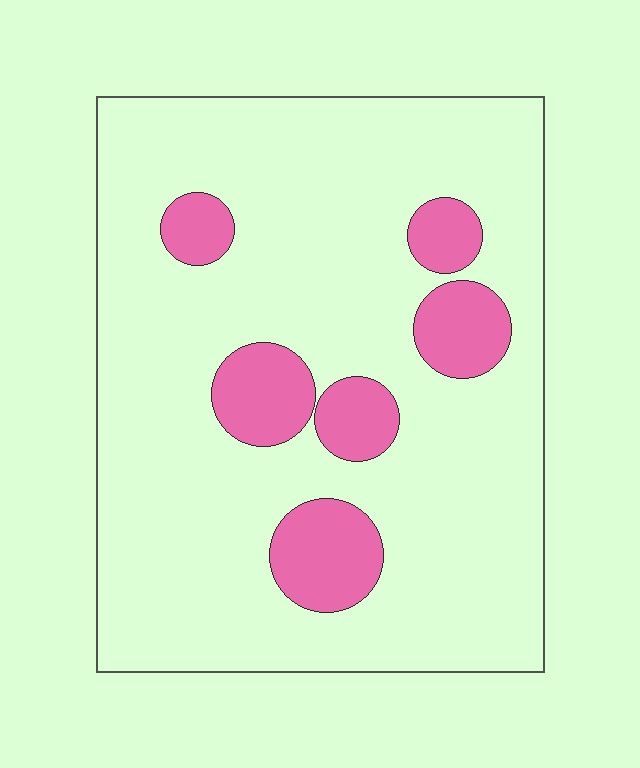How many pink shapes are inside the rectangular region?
6.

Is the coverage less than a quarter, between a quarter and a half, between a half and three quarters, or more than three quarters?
Less than a quarter.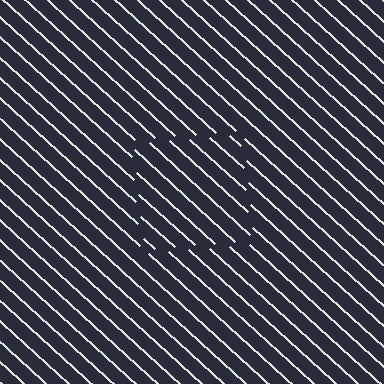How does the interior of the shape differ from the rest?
The interior of the shape contains the same grating, shifted by half a period — the contour is defined by the phase discontinuity where line-ends from the inner and outer gratings abut.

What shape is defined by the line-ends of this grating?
An illusory square. The interior of the shape contains the same grating, shifted by half a period — the contour is defined by the phase discontinuity where line-ends from the inner and outer gratings abut.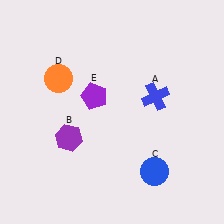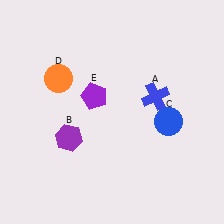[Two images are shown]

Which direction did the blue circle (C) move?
The blue circle (C) moved up.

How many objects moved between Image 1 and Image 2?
1 object moved between the two images.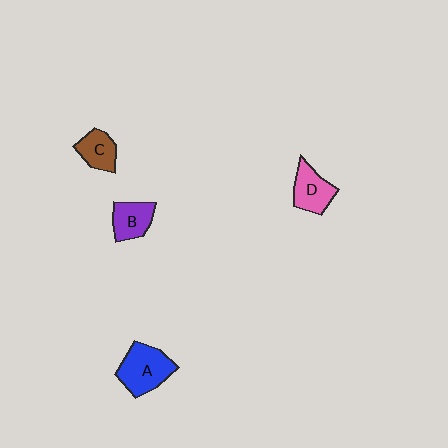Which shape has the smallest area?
Shape C (brown).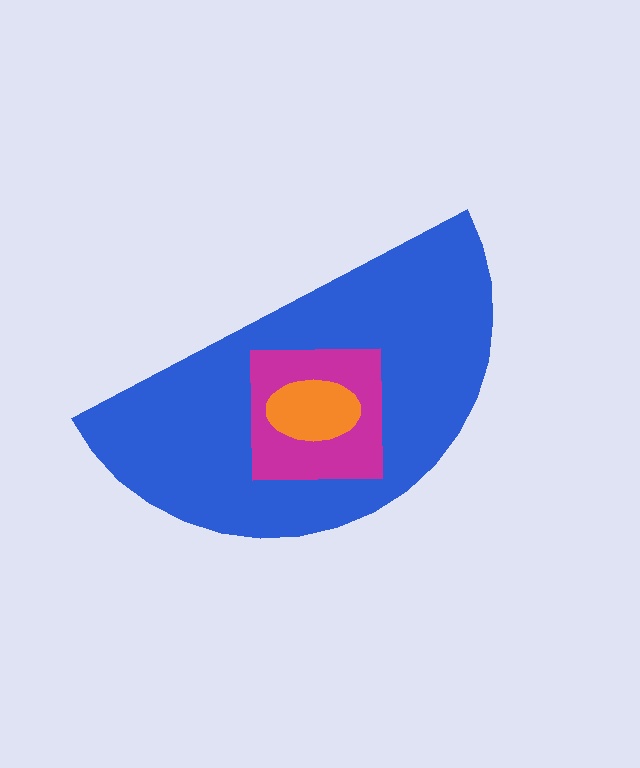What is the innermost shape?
The orange ellipse.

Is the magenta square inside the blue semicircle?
Yes.